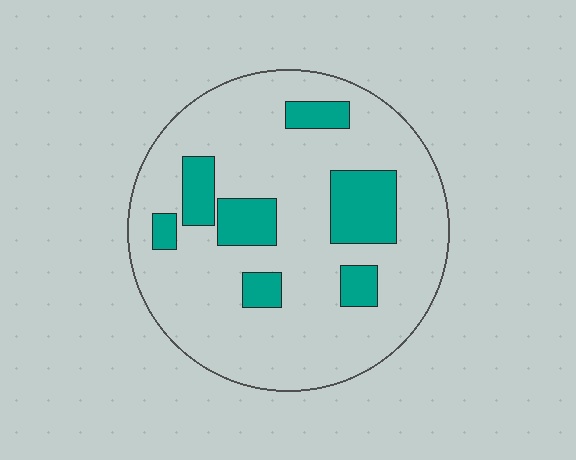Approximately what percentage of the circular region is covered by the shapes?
Approximately 20%.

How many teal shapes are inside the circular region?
7.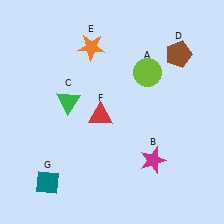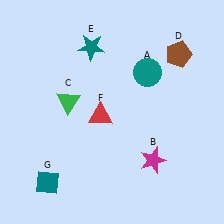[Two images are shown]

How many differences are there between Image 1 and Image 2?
There are 2 differences between the two images.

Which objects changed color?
A changed from lime to teal. E changed from orange to teal.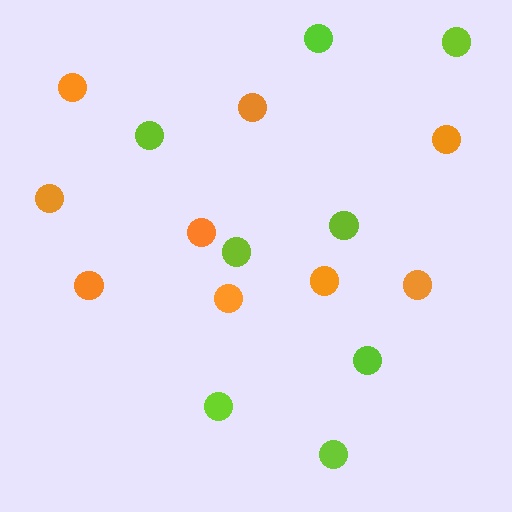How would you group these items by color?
There are 2 groups: one group of orange circles (9) and one group of lime circles (8).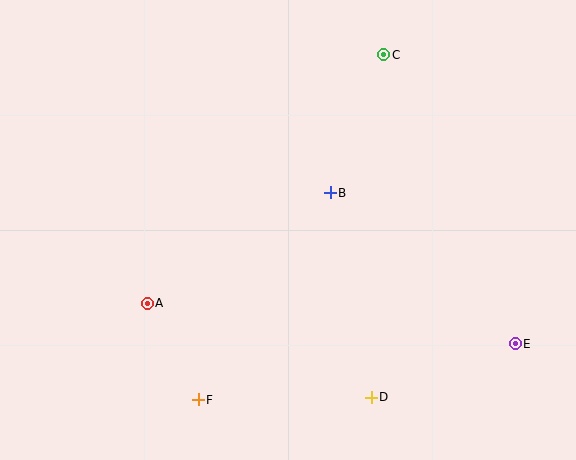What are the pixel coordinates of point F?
Point F is at (198, 400).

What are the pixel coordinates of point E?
Point E is at (515, 344).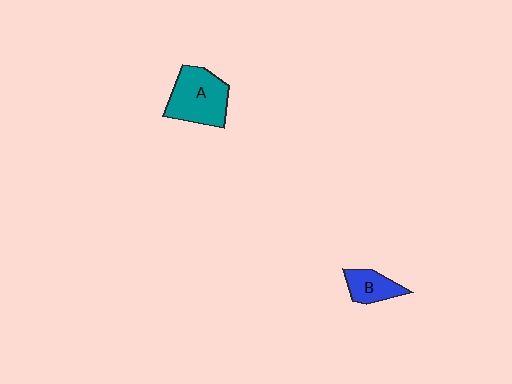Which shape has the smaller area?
Shape B (blue).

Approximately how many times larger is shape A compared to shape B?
Approximately 1.9 times.